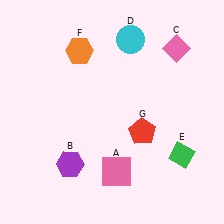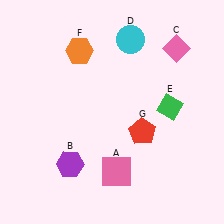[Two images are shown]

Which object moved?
The green diamond (E) moved up.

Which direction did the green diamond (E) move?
The green diamond (E) moved up.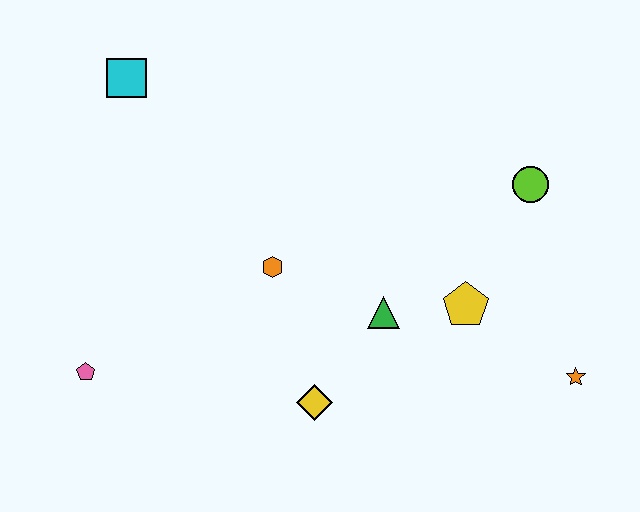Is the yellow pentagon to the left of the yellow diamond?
No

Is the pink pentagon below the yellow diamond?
No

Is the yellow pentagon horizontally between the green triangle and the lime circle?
Yes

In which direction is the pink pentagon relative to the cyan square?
The pink pentagon is below the cyan square.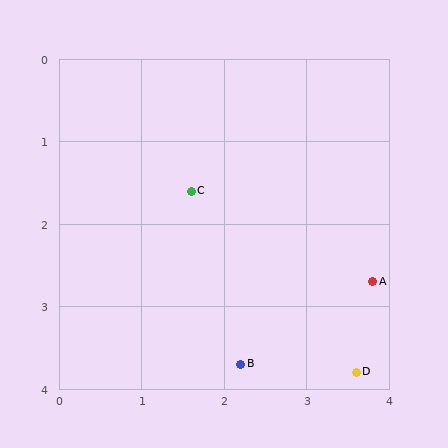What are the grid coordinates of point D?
Point D is at approximately (3.6, 3.8).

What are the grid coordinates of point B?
Point B is at approximately (2.2, 3.7).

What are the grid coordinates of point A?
Point A is at approximately (3.8, 2.7).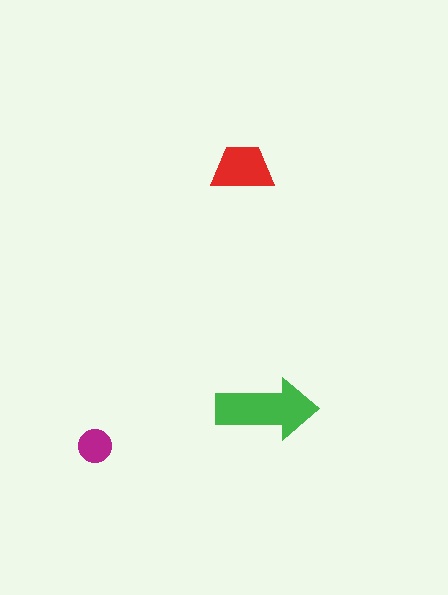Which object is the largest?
The green arrow.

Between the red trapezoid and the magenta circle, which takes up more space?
The red trapezoid.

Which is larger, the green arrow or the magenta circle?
The green arrow.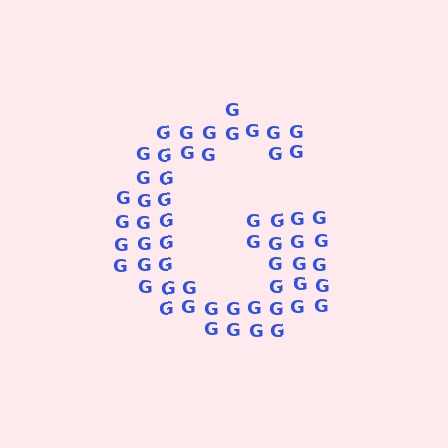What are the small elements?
The small elements are letter G's.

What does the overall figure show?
The overall figure shows the letter G.